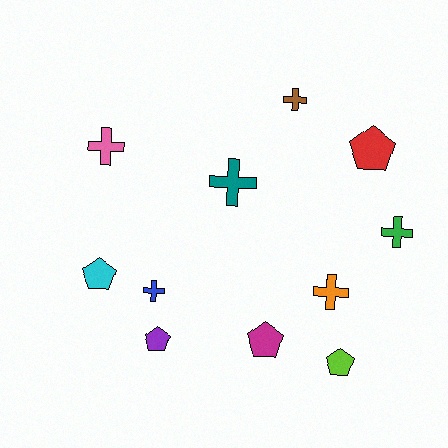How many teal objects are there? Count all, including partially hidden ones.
There is 1 teal object.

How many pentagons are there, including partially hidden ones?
There are 5 pentagons.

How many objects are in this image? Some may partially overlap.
There are 11 objects.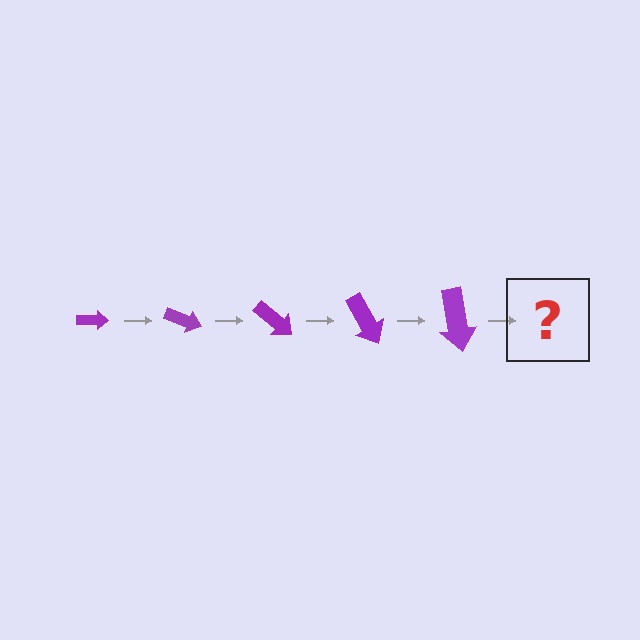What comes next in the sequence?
The next element should be an arrow, larger than the previous one and rotated 100 degrees from the start.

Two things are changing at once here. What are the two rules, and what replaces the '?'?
The two rules are that the arrow grows larger each step and it rotates 20 degrees each step. The '?' should be an arrow, larger than the previous one and rotated 100 degrees from the start.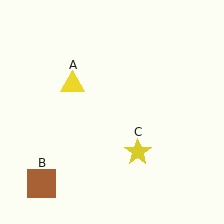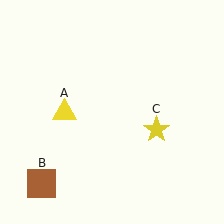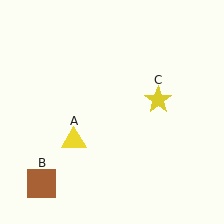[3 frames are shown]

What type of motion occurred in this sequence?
The yellow triangle (object A), yellow star (object C) rotated counterclockwise around the center of the scene.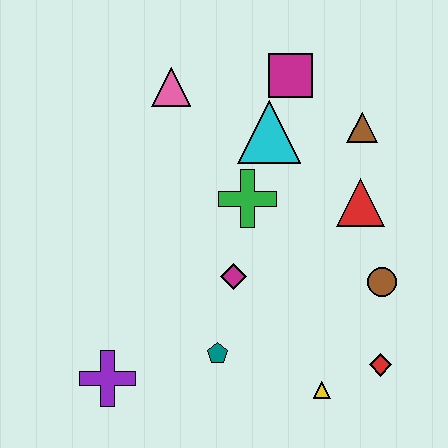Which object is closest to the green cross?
The cyan triangle is closest to the green cross.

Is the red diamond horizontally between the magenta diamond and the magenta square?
No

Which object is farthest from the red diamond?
The pink triangle is farthest from the red diamond.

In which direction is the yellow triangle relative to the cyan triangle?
The yellow triangle is below the cyan triangle.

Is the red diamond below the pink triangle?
Yes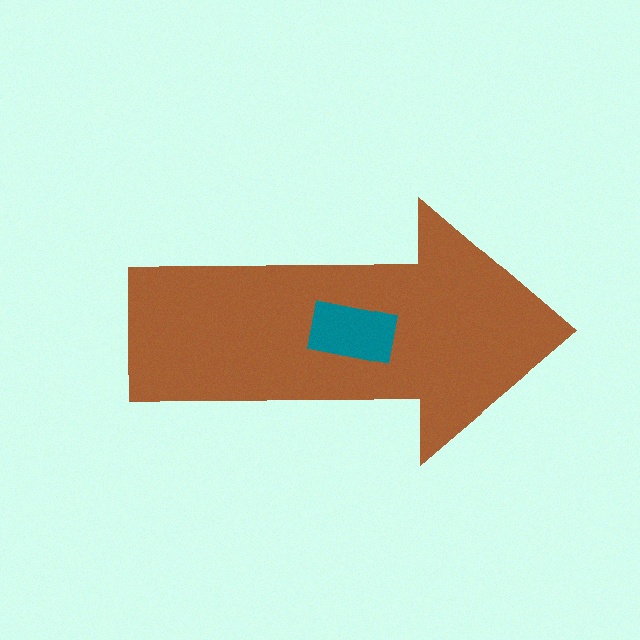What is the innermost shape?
The teal rectangle.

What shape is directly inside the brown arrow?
The teal rectangle.